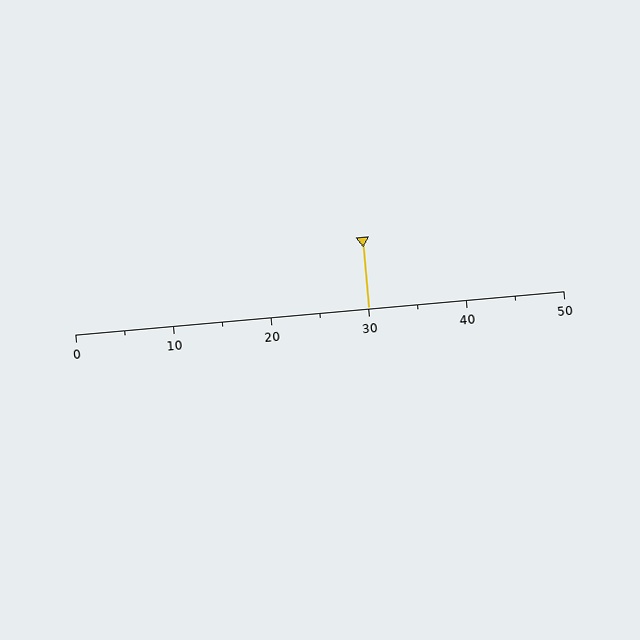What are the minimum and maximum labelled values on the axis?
The axis runs from 0 to 50.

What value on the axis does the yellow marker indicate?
The marker indicates approximately 30.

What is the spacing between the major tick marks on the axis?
The major ticks are spaced 10 apart.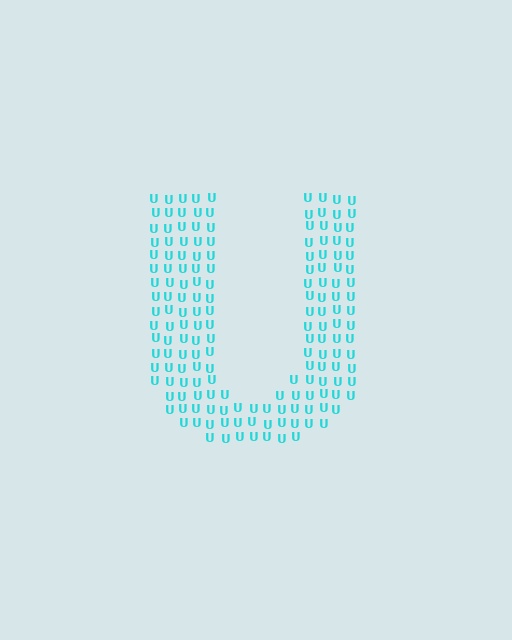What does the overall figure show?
The overall figure shows the letter U.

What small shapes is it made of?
It is made of small letter U's.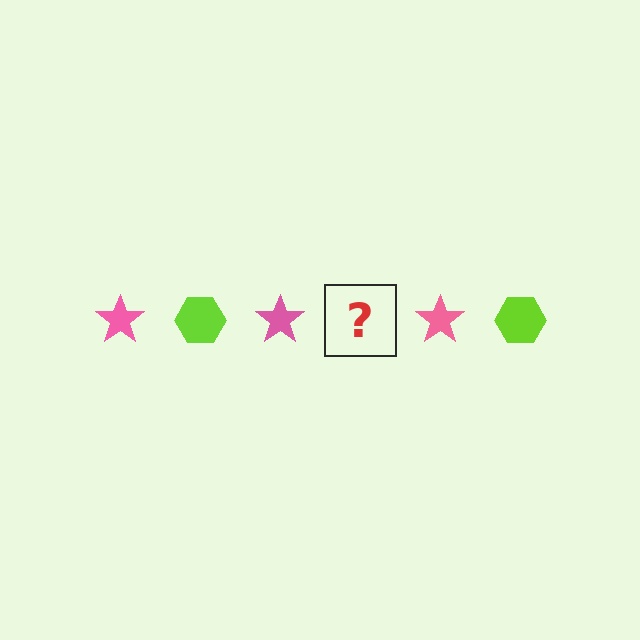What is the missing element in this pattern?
The missing element is a lime hexagon.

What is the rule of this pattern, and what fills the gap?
The rule is that the pattern alternates between pink star and lime hexagon. The gap should be filled with a lime hexagon.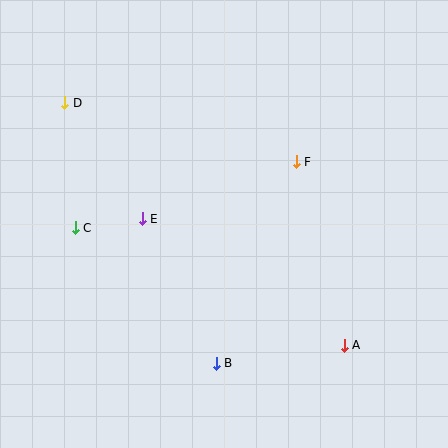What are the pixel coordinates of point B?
Point B is at (216, 363).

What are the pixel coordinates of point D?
Point D is at (65, 103).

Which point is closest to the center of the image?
Point E at (142, 219) is closest to the center.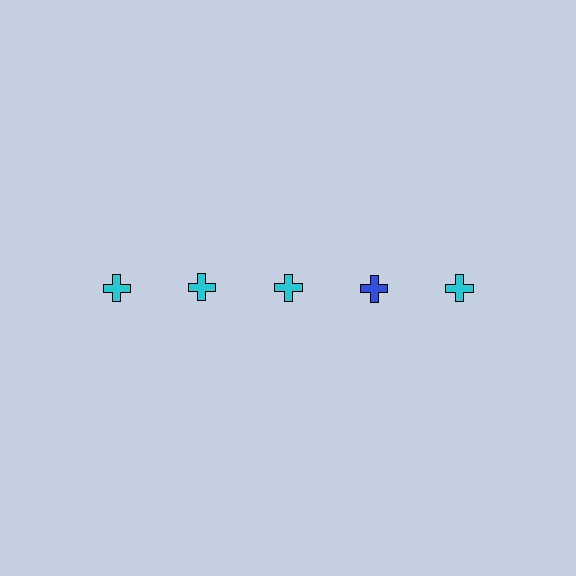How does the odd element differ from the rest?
It has a different color: blue instead of cyan.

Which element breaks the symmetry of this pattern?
The blue cross in the top row, second from right column breaks the symmetry. All other shapes are cyan crosses.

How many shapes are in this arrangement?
There are 5 shapes arranged in a grid pattern.